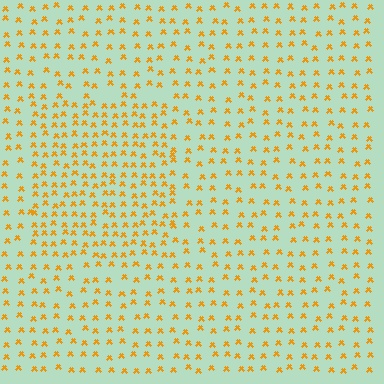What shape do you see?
I see a rectangle.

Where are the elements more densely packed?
The elements are more densely packed inside the rectangle boundary.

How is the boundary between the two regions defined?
The boundary is defined by a change in element density (approximately 1.7x ratio). All elements are the same color, size, and shape.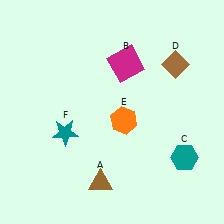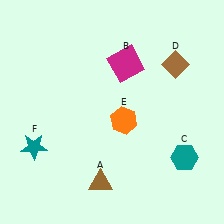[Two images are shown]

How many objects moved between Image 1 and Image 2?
1 object moved between the two images.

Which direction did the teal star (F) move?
The teal star (F) moved left.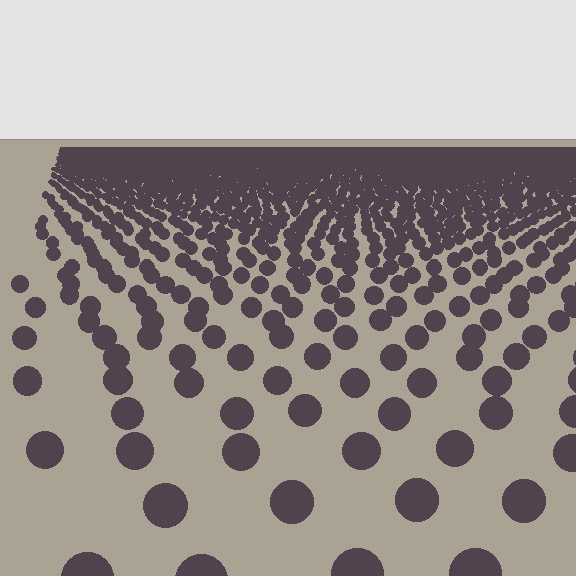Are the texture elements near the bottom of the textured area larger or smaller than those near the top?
Larger. Near the bottom, elements are closer to the viewer and appear at a bigger on-screen size.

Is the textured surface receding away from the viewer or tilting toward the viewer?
The surface is receding away from the viewer. Texture elements get smaller and denser toward the top.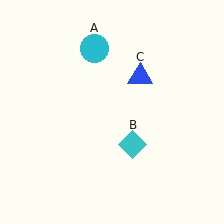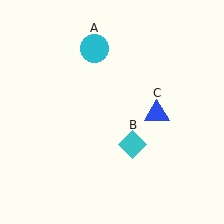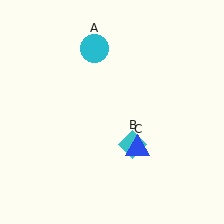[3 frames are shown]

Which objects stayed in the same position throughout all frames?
Cyan circle (object A) and cyan diamond (object B) remained stationary.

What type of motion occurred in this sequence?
The blue triangle (object C) rotated clockwise around the center of the scene.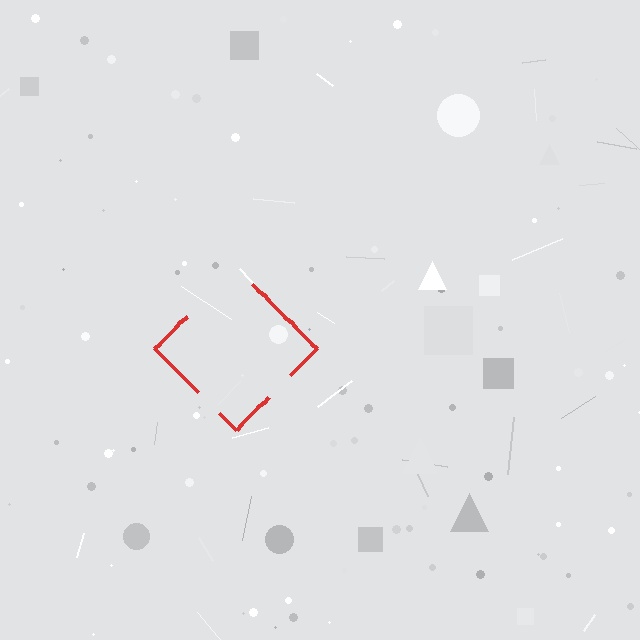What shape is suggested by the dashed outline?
The dashed outline suggests a diamond.